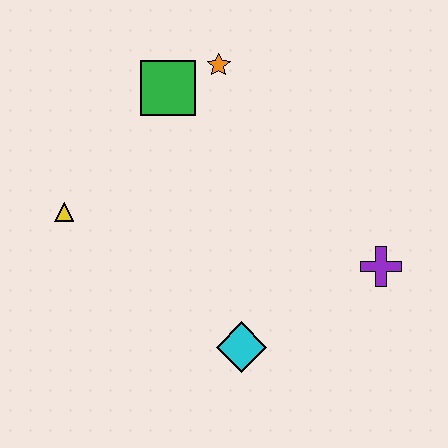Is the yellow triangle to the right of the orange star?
No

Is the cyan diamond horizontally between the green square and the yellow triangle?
No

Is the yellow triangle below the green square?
Yes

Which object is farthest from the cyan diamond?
The orange star is farthest from the cyan diamond.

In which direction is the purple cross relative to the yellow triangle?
The purple cross is to the right of the yellow triangle.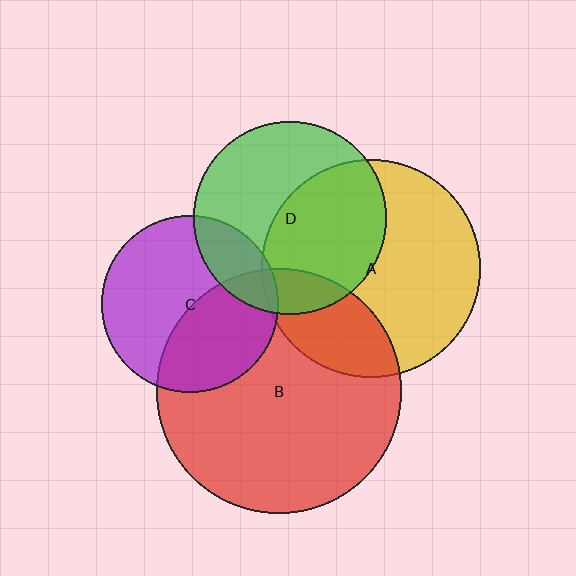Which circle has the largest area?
Circle B (red).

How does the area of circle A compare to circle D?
Approximately 1.3 times.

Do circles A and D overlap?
Yes.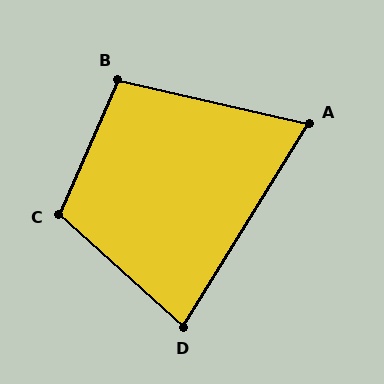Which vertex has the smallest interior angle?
A, at approximately 71 degrees.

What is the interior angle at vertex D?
Approximately 80 degrees (acute).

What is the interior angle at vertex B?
Approximately 100 degrees (obtuse).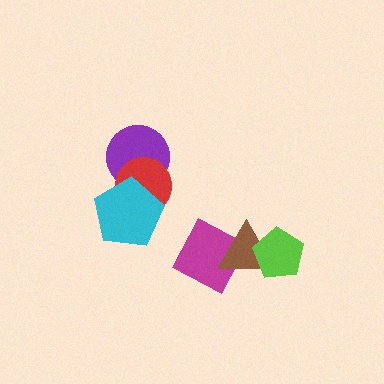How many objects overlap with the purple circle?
2 objects overlap with the purple circle.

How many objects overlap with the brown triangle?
2 objects overlap with the brown triangle.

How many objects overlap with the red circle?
2 objects overlap with the red circle.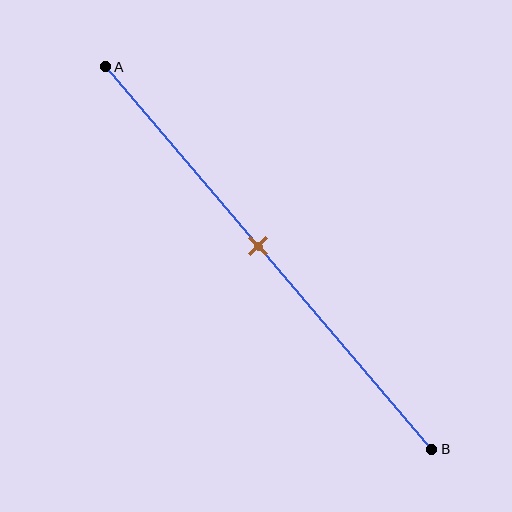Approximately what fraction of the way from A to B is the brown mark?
The brown mark is approximately 45% of the way from A to B.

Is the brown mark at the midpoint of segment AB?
No, the mark is at about 45% from A, not at the 50% midpoint.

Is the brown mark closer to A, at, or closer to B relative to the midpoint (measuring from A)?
The brown mark is closer to point A than the midpoint of segment AB.